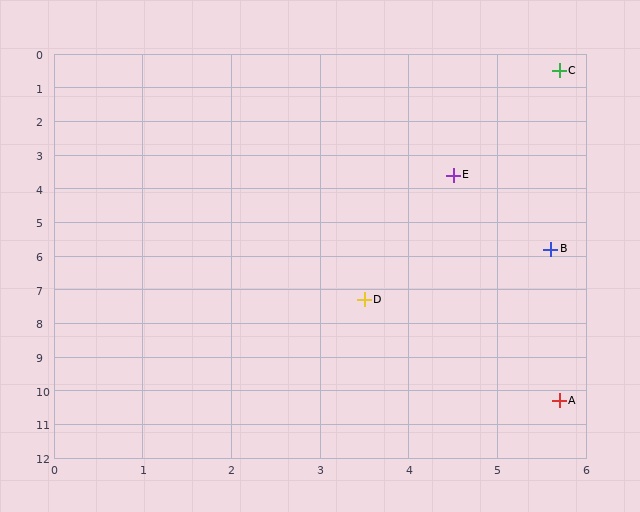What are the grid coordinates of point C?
Point C is at approximately (5.7, 0.5).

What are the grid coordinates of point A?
Point A is at approximately (5.7, 10.3).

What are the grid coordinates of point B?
Point B is at approximately (5.6, 5.8).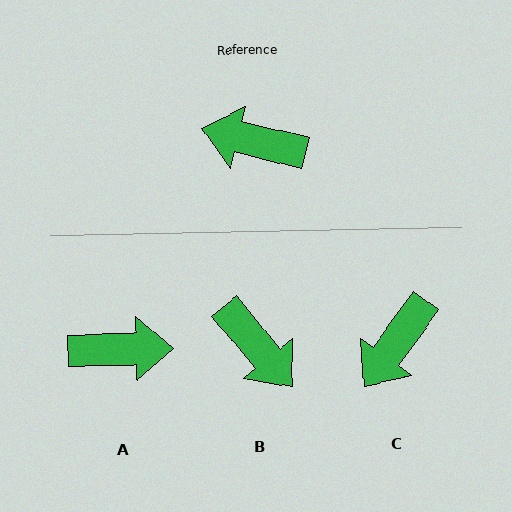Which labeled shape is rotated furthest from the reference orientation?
A, about 165 degrees away.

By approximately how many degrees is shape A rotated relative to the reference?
Approximately 165 degrees clockwise.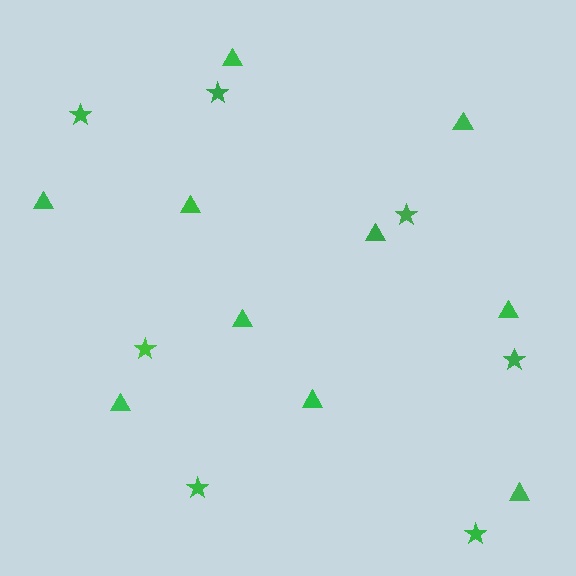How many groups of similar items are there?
There are 2 groups: one group of stars (7) and one group of triangles (10).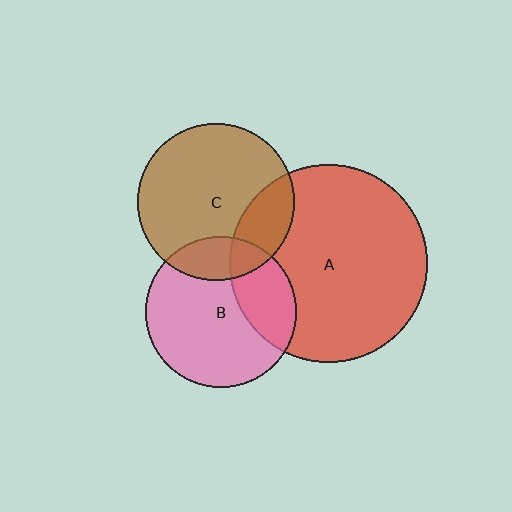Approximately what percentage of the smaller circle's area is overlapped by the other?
Approximately 30%.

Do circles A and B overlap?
Yes.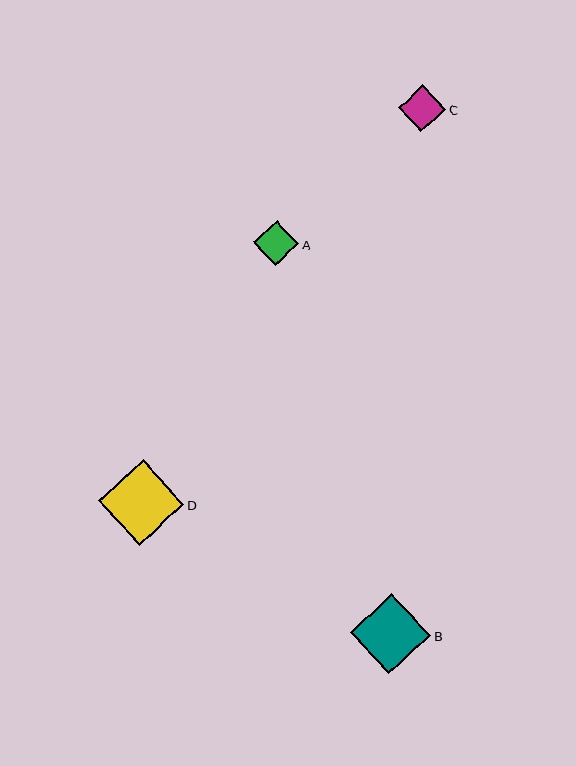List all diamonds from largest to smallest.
From largest to smallest: D, B, C, A.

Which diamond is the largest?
Diamond D is the largest with a size of approximately 85 pixels.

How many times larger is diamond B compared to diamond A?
Diamond B is approximately 1.8 times the size of diamond A.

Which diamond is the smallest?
Diamond A is the smallest with a size of approximately 45 pixels.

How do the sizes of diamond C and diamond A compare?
Diamond C and diamond A are approximately the same size.